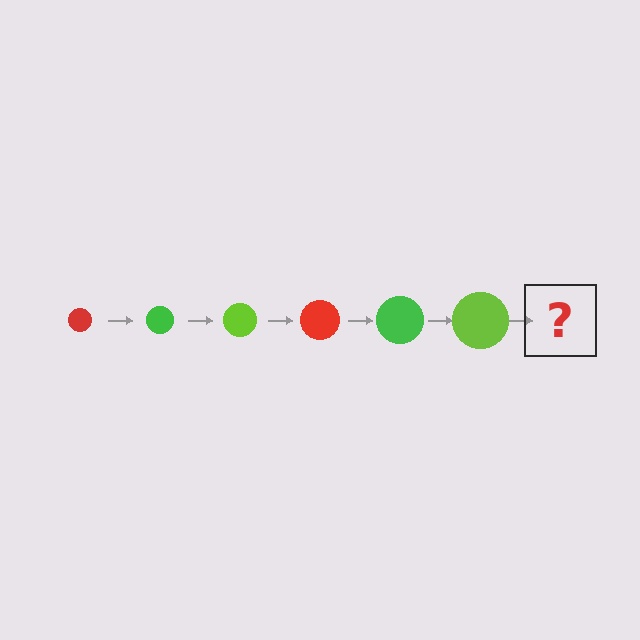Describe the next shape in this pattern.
It should be a red circle, larger than the previous one.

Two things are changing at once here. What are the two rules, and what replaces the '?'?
The two rules are that the circle grows larger each step and the color cycles through red, green, and lime. The '?' should be a red circle, larger than the previous one.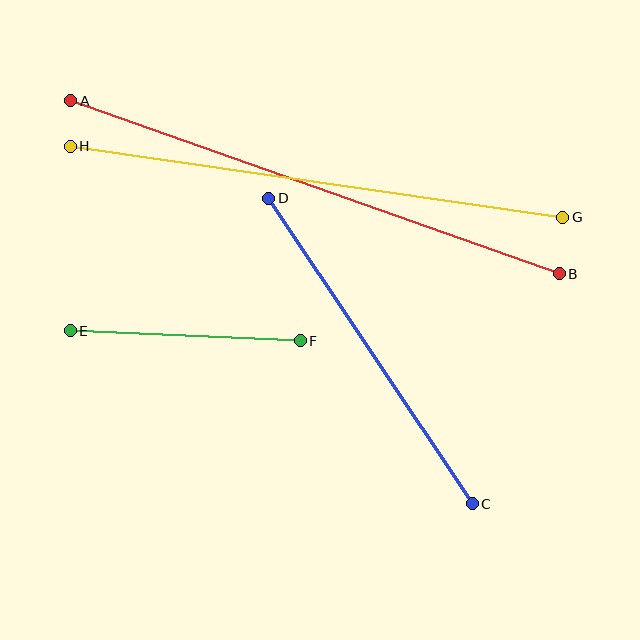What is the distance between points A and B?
The distance is approximately 518 pixels.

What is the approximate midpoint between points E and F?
The midpoint is at approximately (185, 336) pixels.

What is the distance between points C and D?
The distance is approximately 367 pixels.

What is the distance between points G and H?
The distance is approximately 497 pixels.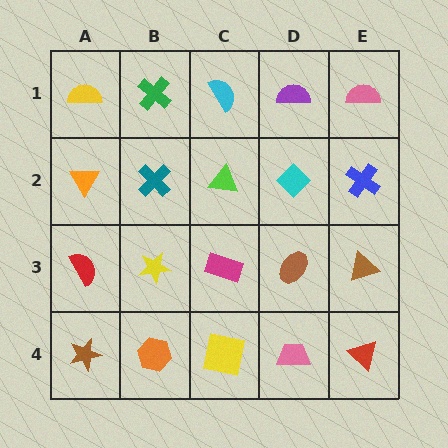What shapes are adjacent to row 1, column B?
A teal cross (row 2, column B), a yellow semicircle (row 1, column A), a cyan semicircle (row 1, column C).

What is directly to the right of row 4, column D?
A red triangle.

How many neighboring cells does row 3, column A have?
3.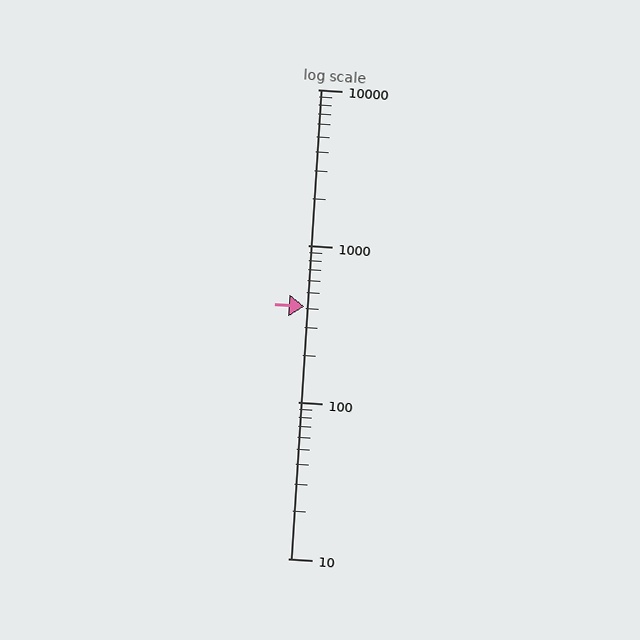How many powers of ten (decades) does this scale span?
The scale spans 3 decades, from 10 to 10000.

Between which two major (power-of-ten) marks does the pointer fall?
The pointer is between 100 and 1000.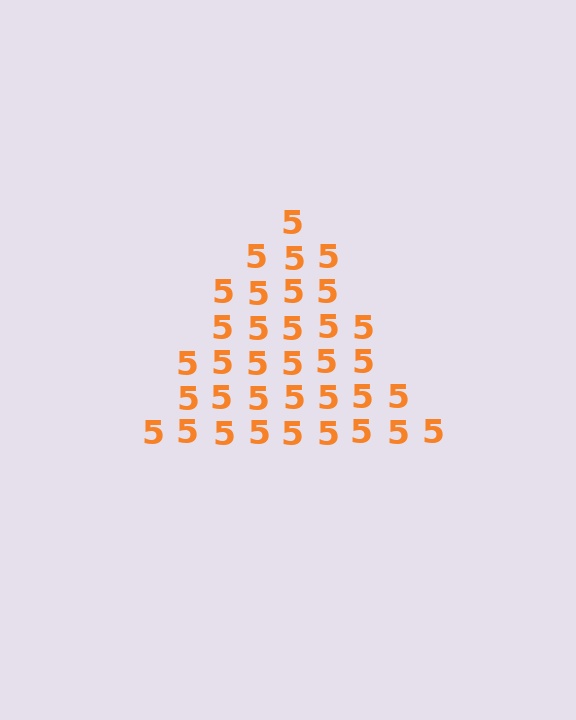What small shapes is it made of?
It is made of small digit 5's.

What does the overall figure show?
The overall figure shows a triangle.